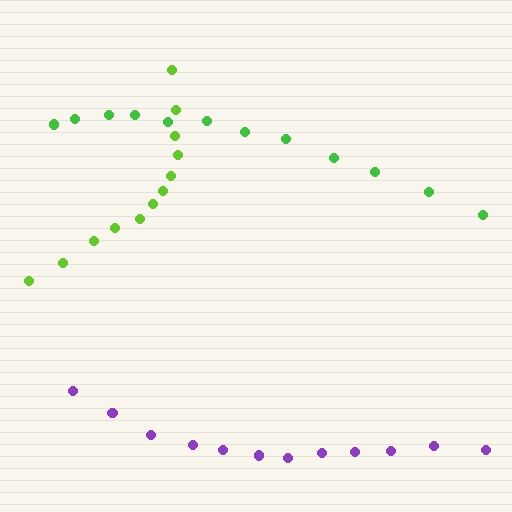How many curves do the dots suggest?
There are 3 distinct paths.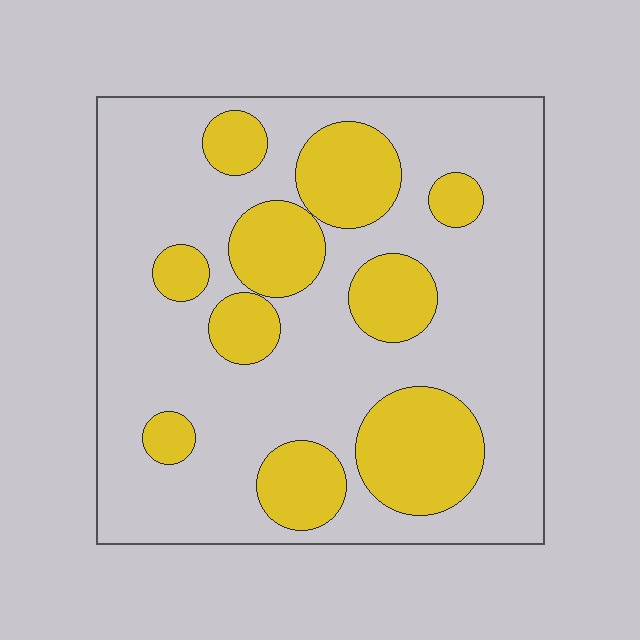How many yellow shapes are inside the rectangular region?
10.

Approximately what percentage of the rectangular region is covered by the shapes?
Approximately 30%.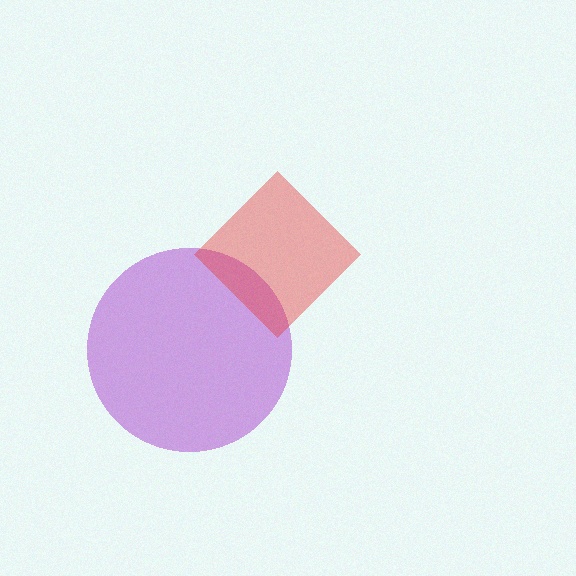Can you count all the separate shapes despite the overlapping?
Yes, there are 2 separate shapes.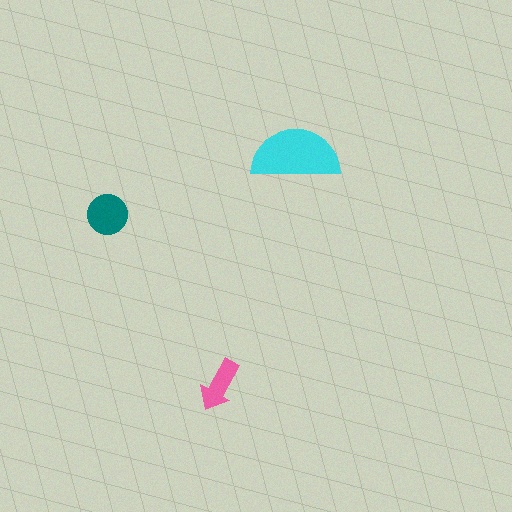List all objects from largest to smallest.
The cyan semicircle, the teal circle, the pink arrow.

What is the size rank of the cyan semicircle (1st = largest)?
1st.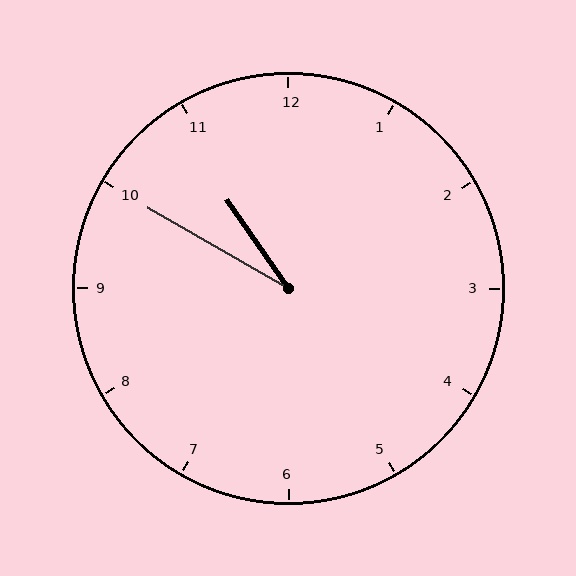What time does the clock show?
10:50.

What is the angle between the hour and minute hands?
Approximately 25 degrees.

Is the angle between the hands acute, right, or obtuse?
It is acute.